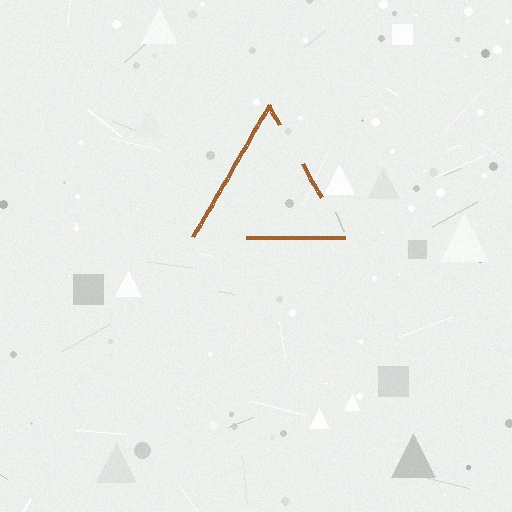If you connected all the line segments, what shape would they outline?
They would outline a triangle.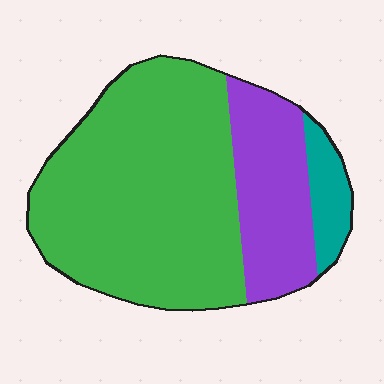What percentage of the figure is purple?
Purple takes up less than a quarter of the figure.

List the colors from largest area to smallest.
From largest to smallest: green, purple, teal.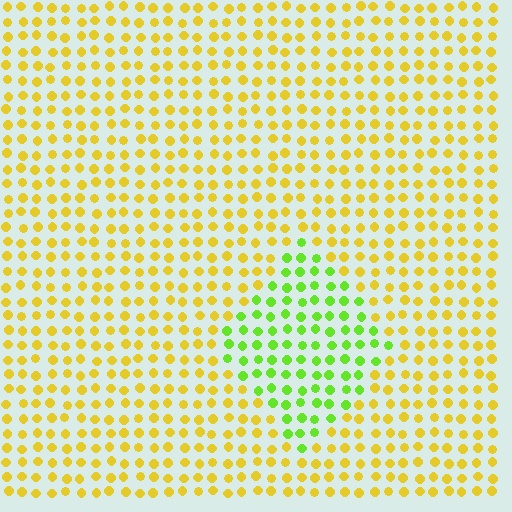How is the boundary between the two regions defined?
The boundary is defined purely by a slight shift in hue (about 49 degrees). Spacing, size, and orientation are identical on both sides.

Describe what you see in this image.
The image is filled with small yellow elements in a uniform arrangement. A diamond-shaped region is visible where the elements are tinted to a slightly different hue, forming a subtle color boundary.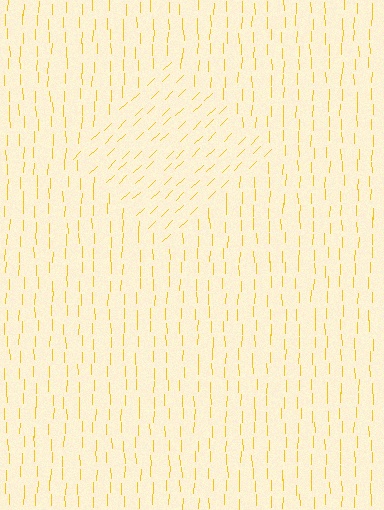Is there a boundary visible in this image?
Yes, there is a texture boundary formed by a change in line orientation.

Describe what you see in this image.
The image is filled with small yellow line segments. A diamond region in the image has lines oriented differently from the surrounding lines, creating a visible texture boundary.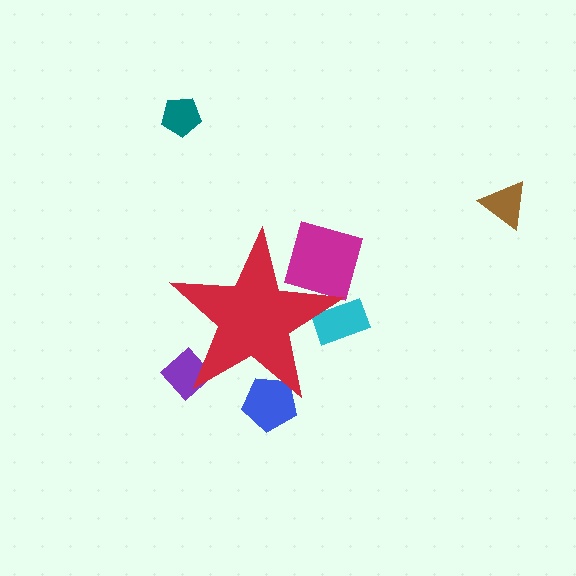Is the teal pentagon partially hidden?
No, the teal pentagon is fully visible.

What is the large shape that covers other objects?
A red star.